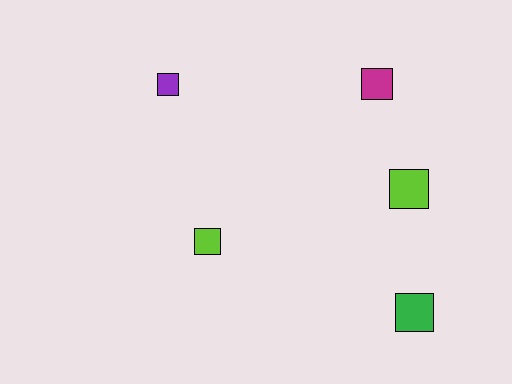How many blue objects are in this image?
There are no blue objects.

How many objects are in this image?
There are 5 objects.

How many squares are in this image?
There are 5 squares.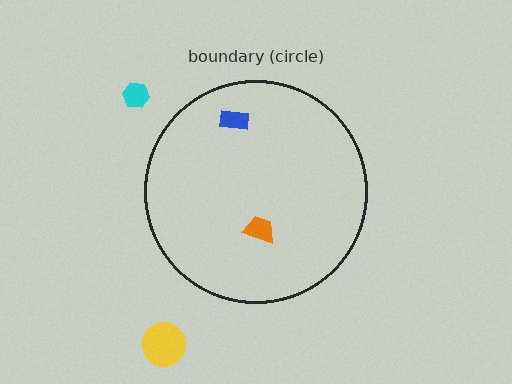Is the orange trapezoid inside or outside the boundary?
Inside.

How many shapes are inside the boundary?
2 inside, 2 outside.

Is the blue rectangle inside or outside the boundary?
Inside.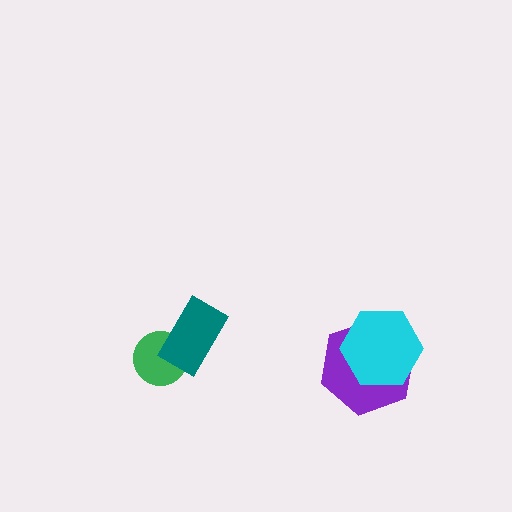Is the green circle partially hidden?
Yes, it is partially covered by another shape.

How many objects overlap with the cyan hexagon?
1 object overlaps with the cyan hexagon.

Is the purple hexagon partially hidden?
Yes, it is partially covered by another shape.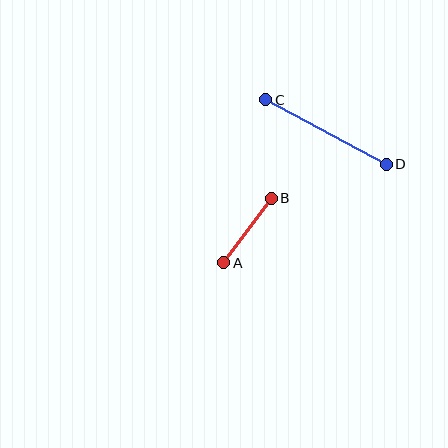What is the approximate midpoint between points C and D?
The midpoint is at approximately (326, 132) pixels.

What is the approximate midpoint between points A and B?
The midpoint is at approximately (247, 231) pixels.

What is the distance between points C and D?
The distance is approximately 137 pixels.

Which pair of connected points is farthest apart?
Points C and D are farthest apart.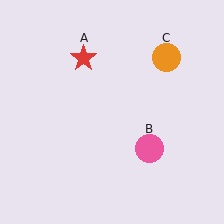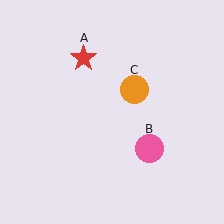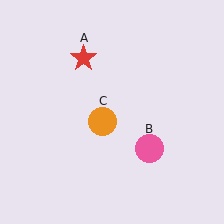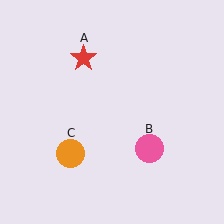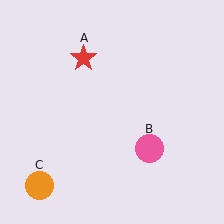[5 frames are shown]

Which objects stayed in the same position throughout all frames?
Red star (object A) and pink circle (object B) remained stationary.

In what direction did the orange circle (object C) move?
The orange circle (object C) moved down and to the left.